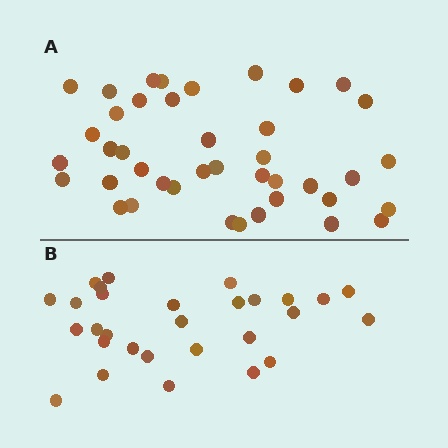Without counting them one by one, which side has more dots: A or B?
Region A (the top region) has more dots.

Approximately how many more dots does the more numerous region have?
Region A has roughly 12 or so more dots than region B.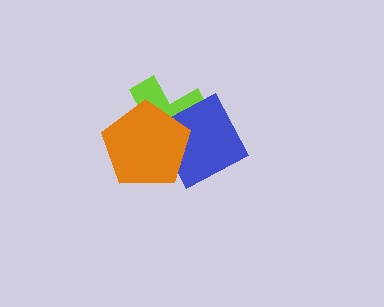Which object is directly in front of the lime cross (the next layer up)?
The blue square is directly in front of the lime cross.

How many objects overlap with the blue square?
2 objects overlap with the blue square.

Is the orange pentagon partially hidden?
No, no other shape covers it.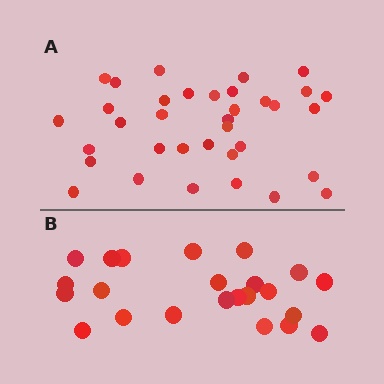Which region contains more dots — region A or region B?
Region A (the top region) has more dots.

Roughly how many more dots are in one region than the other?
Region A has roughly 12 or so more dots than region B.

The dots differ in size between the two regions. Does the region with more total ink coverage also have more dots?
No. Region B has more total ink coverage because its dots are larger, but region A actually contains more individual dots. Total area can be misleading — the number of items is what matters here.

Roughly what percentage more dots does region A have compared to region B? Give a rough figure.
About 50% more.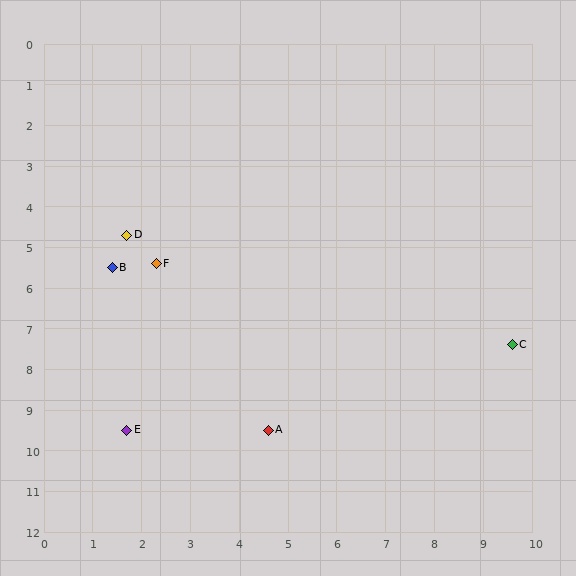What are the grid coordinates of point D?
Point D is at approximately (1.7, 4.7).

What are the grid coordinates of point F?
Point F is at approximately (2.3, 5.4).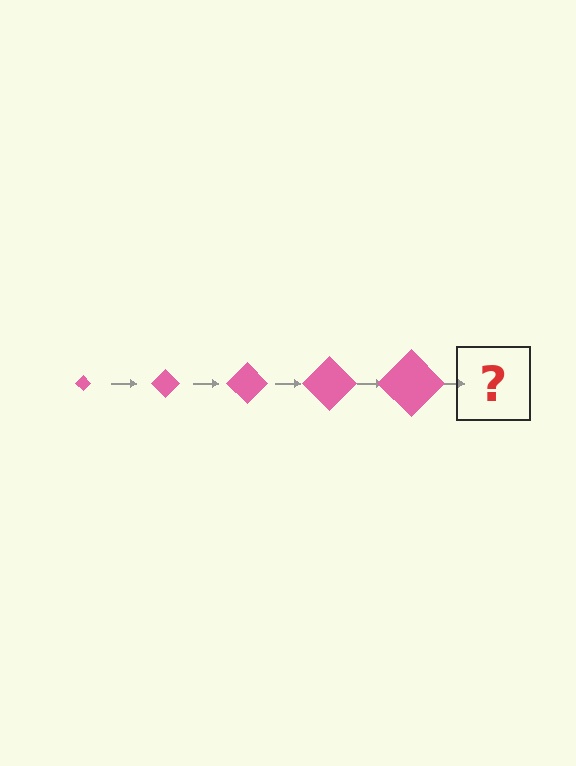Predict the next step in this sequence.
The next step is a pink diamond, larger than the previous one.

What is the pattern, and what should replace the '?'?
The pattern is that the diamond gets progressively larger each step. The '?' should be a pink diamond, larger than the previous one.